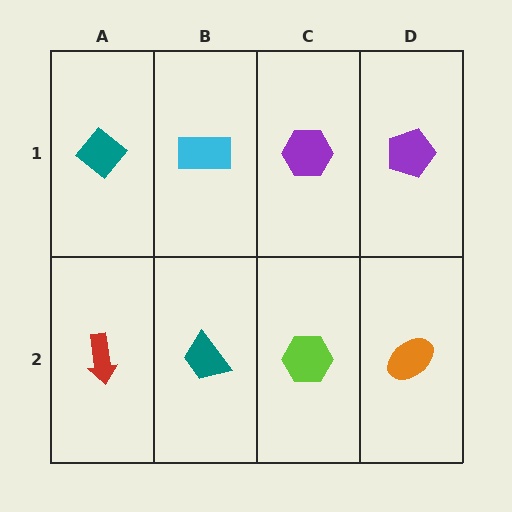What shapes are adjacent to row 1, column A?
A red arrow (row 2, column A), a cyan rectangle (row 1, column B).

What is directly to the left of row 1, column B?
A teal diamond.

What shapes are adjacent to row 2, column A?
A teal diamond (row 1, column A), a teal trapezoid (row 2, column B).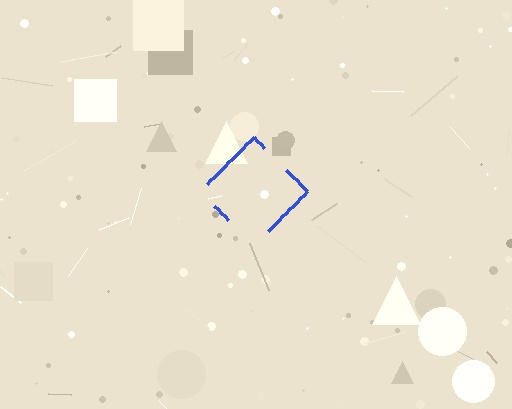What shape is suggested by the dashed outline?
The dashed outline suggests a diamond.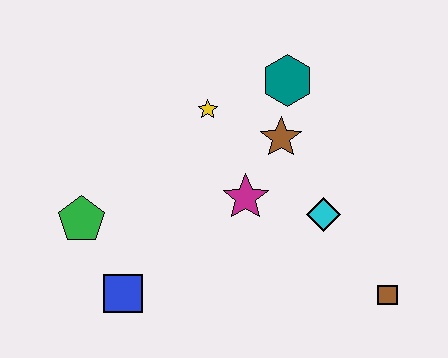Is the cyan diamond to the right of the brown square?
No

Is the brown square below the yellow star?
Yes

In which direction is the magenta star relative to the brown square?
The magenta star is to the left of the brown square.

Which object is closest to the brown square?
The cyan diamond is closest to the brown square.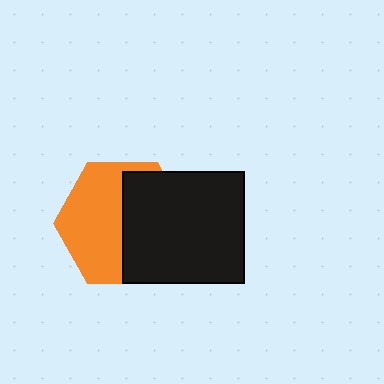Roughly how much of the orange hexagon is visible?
About half of it is visible (roughly 52%).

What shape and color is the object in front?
The object in front is a black rectangle.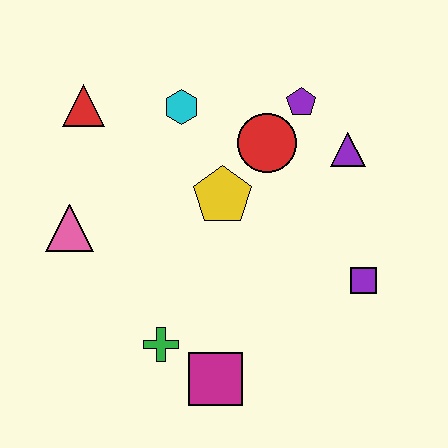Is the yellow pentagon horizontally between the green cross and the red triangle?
No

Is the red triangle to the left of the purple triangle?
Yes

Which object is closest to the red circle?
The purple pentagon is closest to the red circle.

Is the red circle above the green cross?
Yes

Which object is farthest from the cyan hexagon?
The magenta square is farthest from the cyan hexagon.